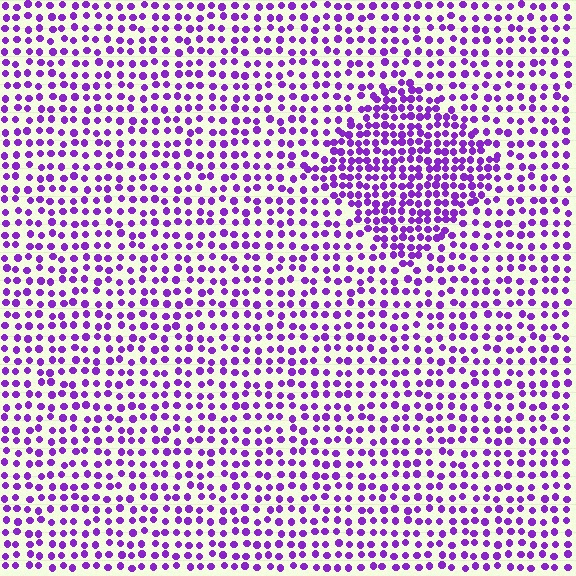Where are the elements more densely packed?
The elements are more densely packed inside the diamond boundary.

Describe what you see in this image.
The image contains small purple elements arranged at two different densities. A diamond-shaped region is visible where the elements are more densely packed than the surrounding area.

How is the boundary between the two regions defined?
The boundary is defined by a change in element density (approximately 1.8x ratio). All elements are the same color, size, and shape.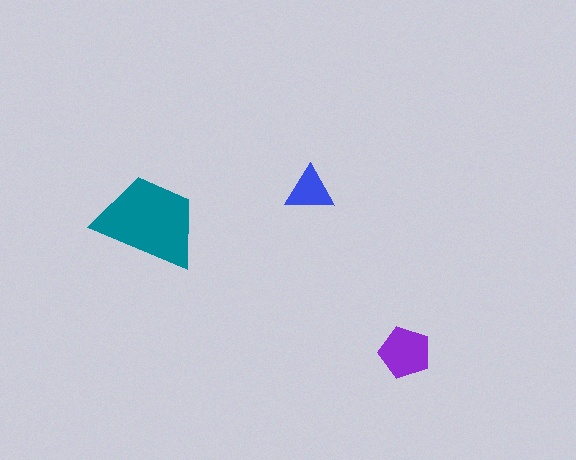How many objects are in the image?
There are 3 objects in the image.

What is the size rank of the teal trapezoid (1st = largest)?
1st.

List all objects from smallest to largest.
The blue triangle, the purple pentagon, the teal trapezoid.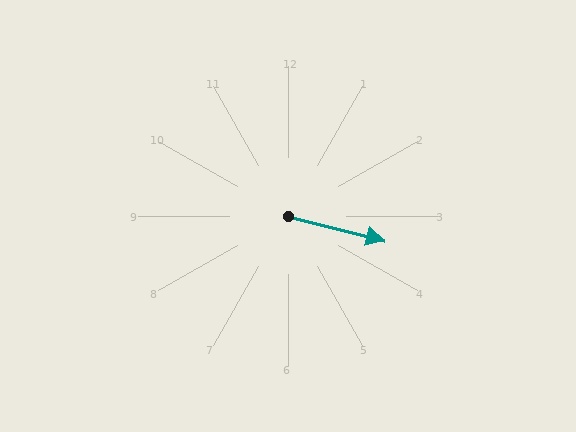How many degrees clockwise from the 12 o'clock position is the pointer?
Approximately 104 degrees.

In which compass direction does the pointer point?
East.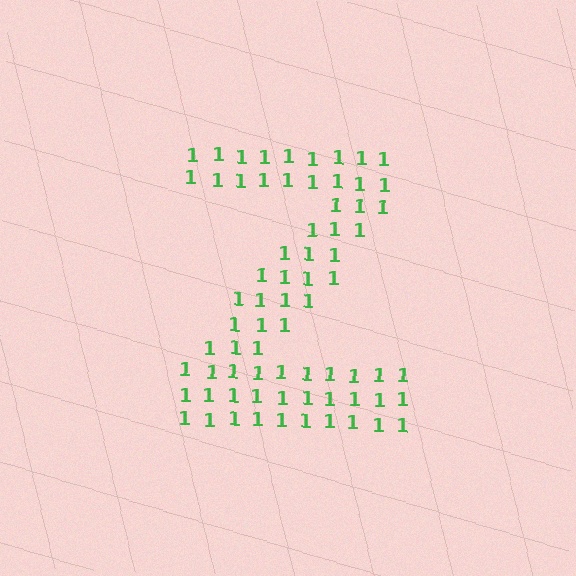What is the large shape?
The large shape is the letter Z.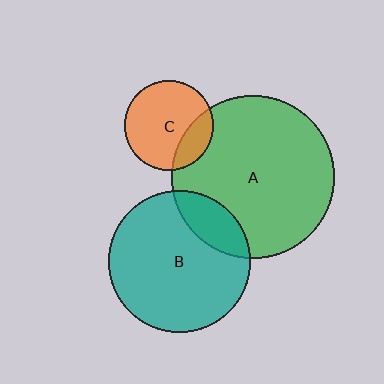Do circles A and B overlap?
Yes.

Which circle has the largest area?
Circle A (green).